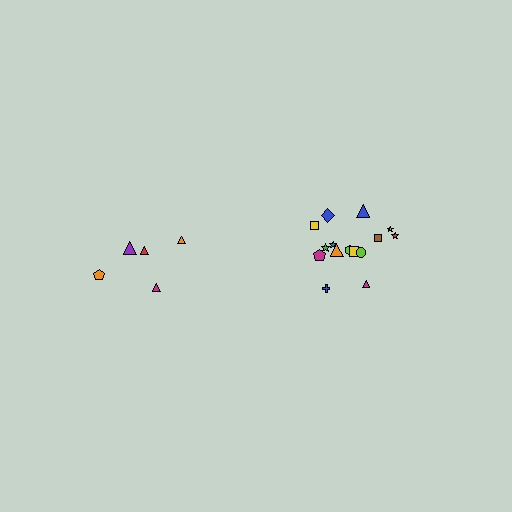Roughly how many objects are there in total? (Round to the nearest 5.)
Roughly 20 objects in total.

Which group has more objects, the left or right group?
The right group.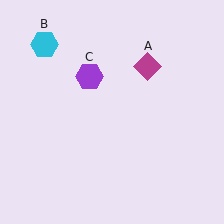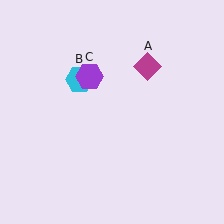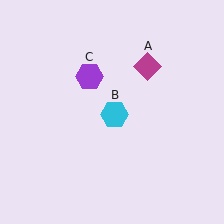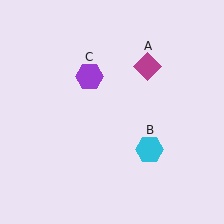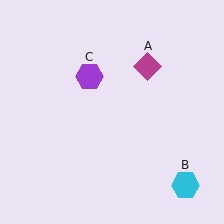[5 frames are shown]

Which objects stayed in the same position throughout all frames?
Magenta diamond (object A) and purple hexagon (object C) remained stationary.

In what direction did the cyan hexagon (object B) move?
The cyan hexagon (object B) moved down and to the right.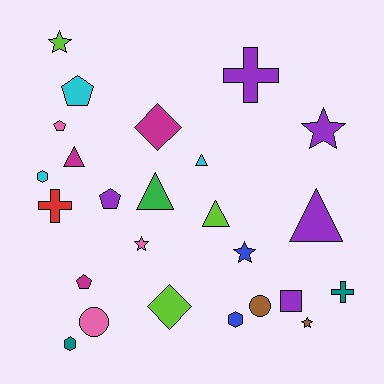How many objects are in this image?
There are 25 objects.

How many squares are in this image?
There is 1 square.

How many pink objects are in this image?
There are 3 pink objects.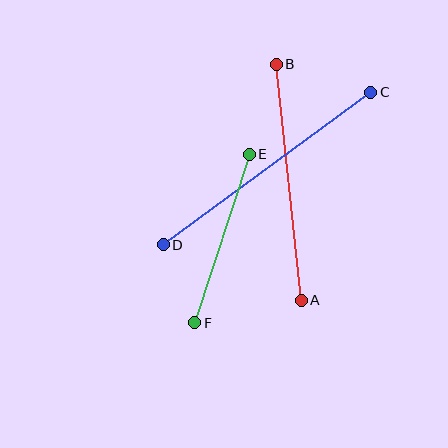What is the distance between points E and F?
The distance is approximately 177 pixels.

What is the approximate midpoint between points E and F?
The midpoint is at approximately (222, 239) pixels.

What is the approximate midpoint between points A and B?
The midpoint is at approximately (289, 182) pixels.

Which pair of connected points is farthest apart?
Points C and D are farthest apart.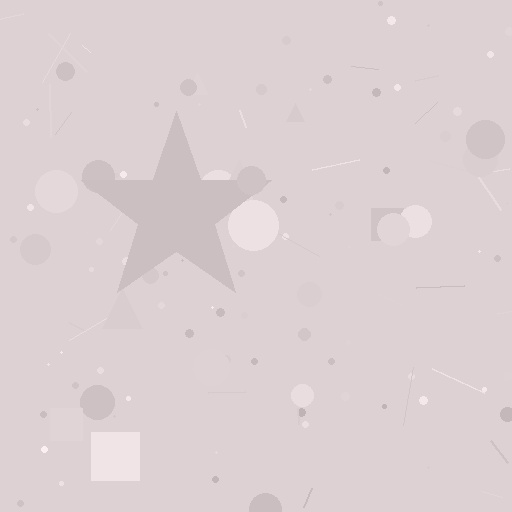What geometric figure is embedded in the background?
A star is embedded in the background.